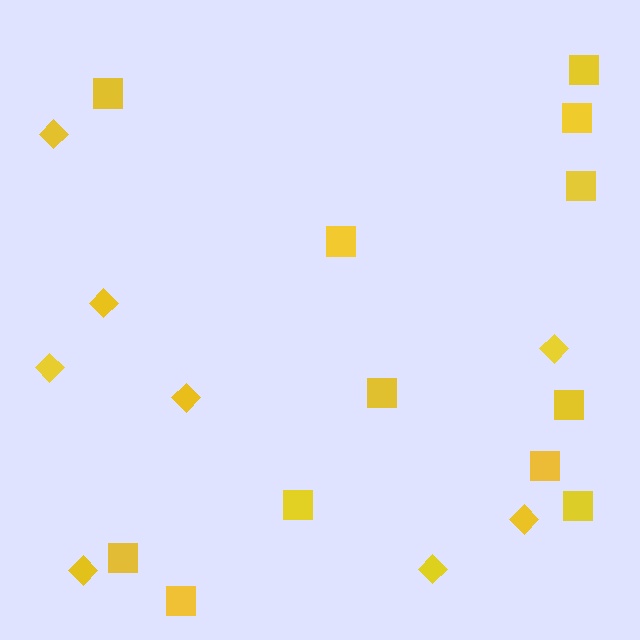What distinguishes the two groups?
There are 2 groups: one group of diamonds (8) and one group of squares (12).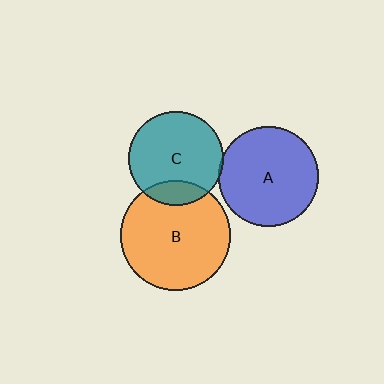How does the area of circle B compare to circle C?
Approximately 1.4 times.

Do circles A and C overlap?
Yes.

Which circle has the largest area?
Circle B (orange).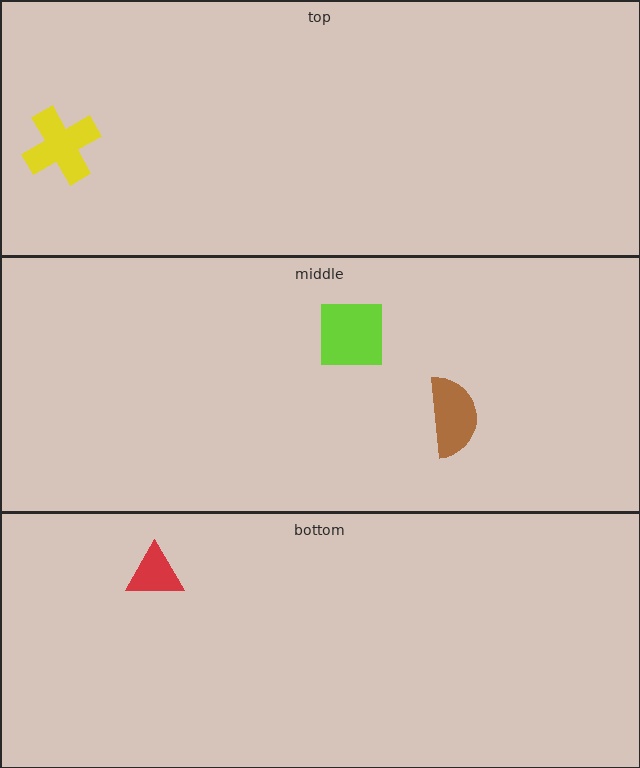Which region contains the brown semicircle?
The middle region.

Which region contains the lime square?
The middle region.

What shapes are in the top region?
The yellow cross.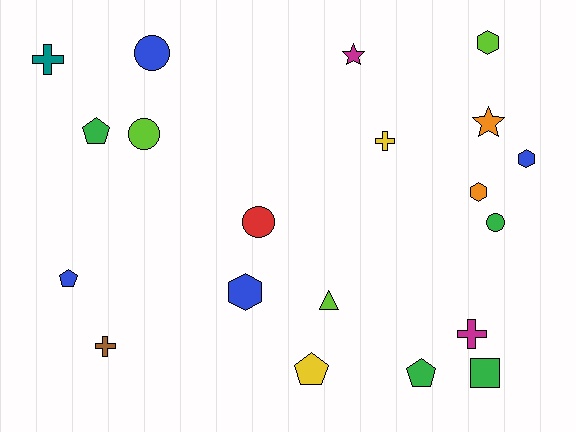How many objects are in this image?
There are 20 objects.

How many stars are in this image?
There are 2 stars.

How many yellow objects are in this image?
There are 2 yellow objects.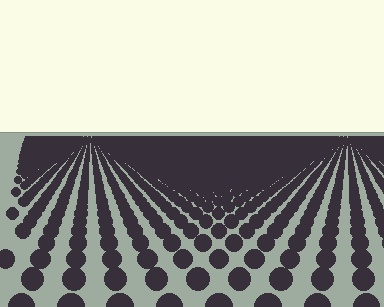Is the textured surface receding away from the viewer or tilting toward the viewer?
The surface is receding away from the viewer. Texture elements get smaller and denser toward the top.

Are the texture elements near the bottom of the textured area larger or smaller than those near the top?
Larger. Near the bottom, elements are closer to the viewer and appear at a bigger on-screen size.